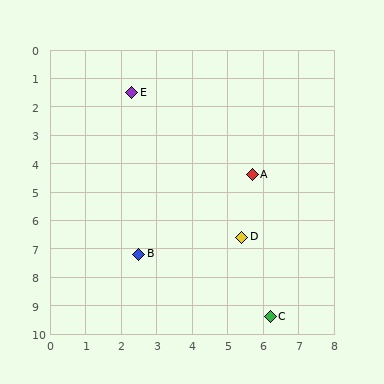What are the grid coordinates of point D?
Point D is at approximately (5.4, 6.6).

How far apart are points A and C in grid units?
Points A and C are about 5.0 grid units apart.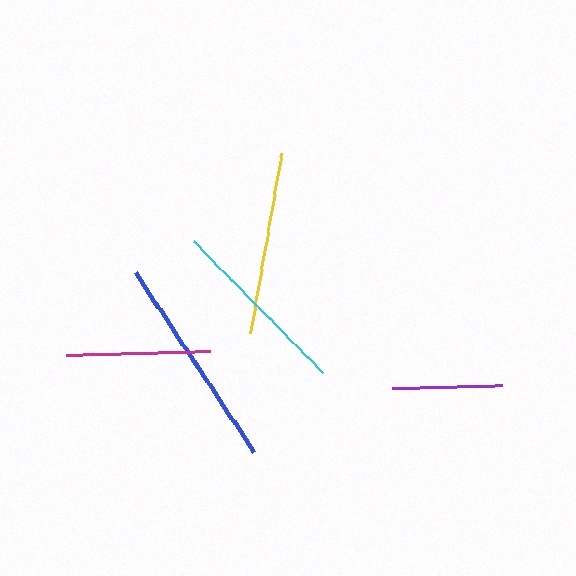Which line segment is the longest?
The blue line is the longest at approximately 216 pixels.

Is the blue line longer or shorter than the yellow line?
The blue line is longer than the yellow line.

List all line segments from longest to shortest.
From longest to shortest: blue, cyan, yellow, magenta, purple.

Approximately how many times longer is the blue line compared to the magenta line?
The blue line is approximately 1.5 times the length of the magenta line.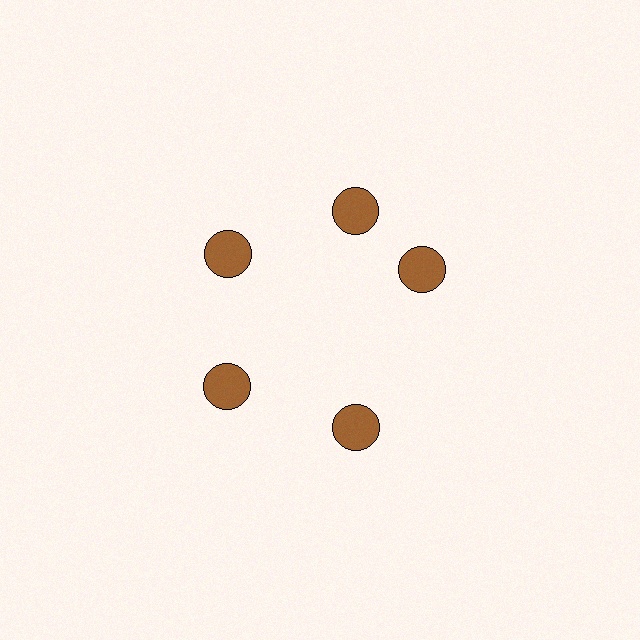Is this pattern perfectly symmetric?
No. The 5 brown circles are arranged in a ring, but one element near the 3 o'clock position is rotated out of alignment along the ring, breaking the 5-fold rotational symmetry.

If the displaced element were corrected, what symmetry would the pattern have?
It would have 5-fold rotational symmetry — the pattern would map onto itself every 72 degrees.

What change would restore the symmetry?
The symmetry would be restored by rotating it back into even spacing with its neighbors so that all 5 circles sit at equal angles and equal distance from the center.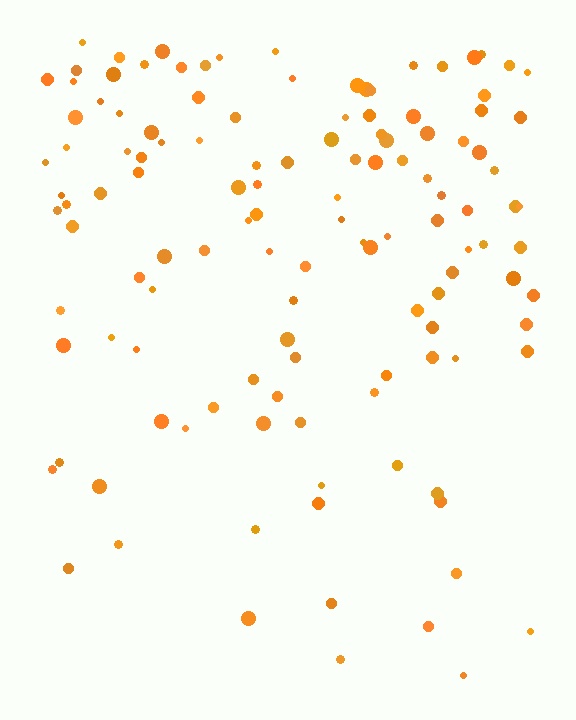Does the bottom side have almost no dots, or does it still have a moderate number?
Still a moderate number, just noticeably fewer than the top.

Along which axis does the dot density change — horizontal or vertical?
Vertical.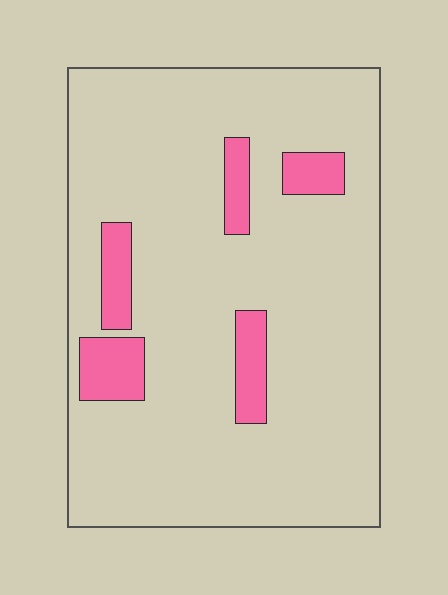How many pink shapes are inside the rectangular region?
5.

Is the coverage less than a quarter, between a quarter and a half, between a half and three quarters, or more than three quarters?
Less than a quarter.